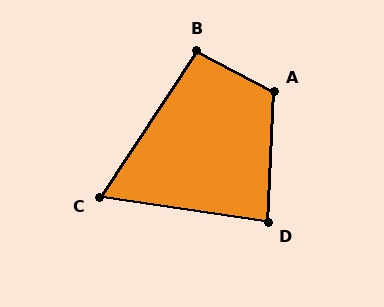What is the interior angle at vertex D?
Approximately 84 degrees (acute).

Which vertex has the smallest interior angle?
C, at approximately 65 degrees.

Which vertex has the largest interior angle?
A, at approximately 115 degrees.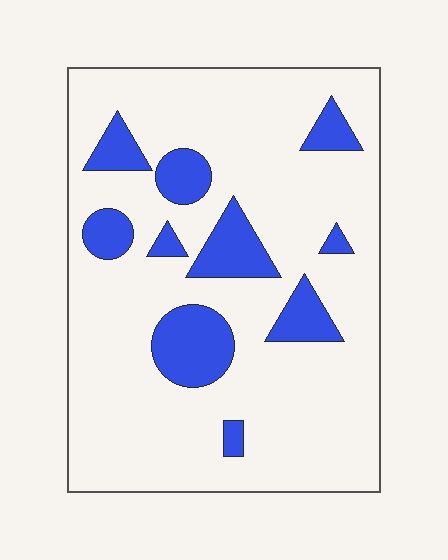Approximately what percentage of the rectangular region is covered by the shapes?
Approximately 15%.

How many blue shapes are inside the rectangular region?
10.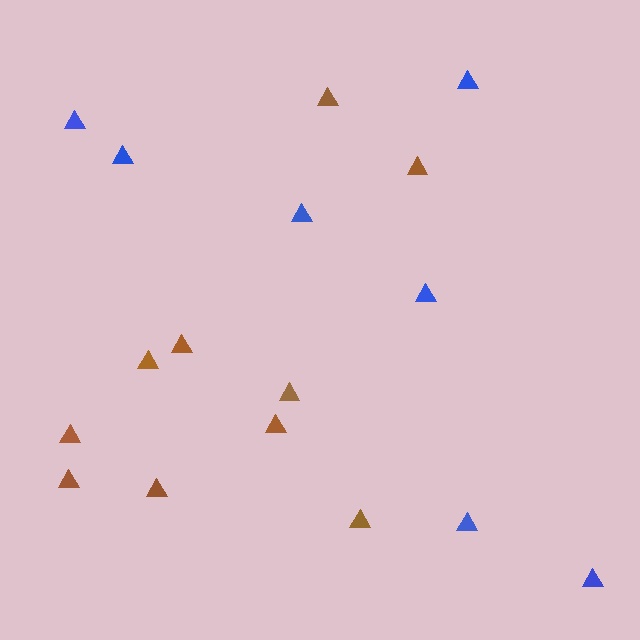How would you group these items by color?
There are 2 groups: one group of brown triangles (10) and one group of blue triangles (7).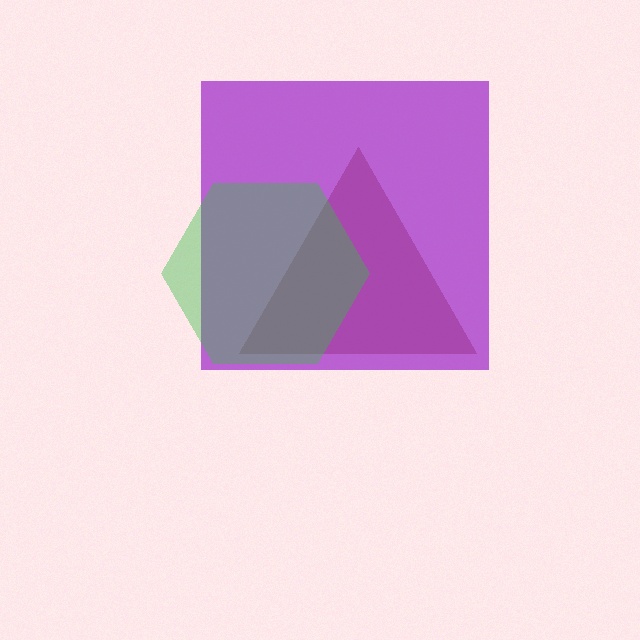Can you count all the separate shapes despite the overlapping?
Yes, there are 3 separate shapes.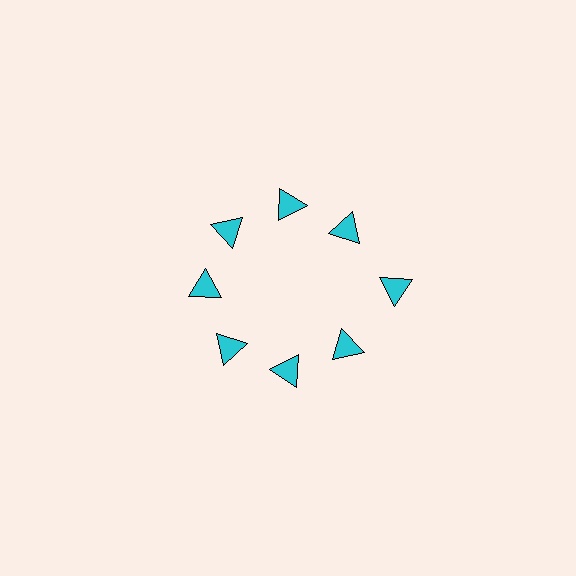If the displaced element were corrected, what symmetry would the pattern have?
It would have 8-fold rotational symmetry — the pattern would map onto itself every 45 degrees.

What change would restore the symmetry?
The symmetry would be restored by moving it inward, back onto the ring so that all 8 triangles sit at equal angles and equal distance from the center.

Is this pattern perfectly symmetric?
No. The 8 cyan triangles are arranged in a ring, but one element near the 3 o'clock position is pushed outward from the center, breaking the 8-fold rotational symmetry.